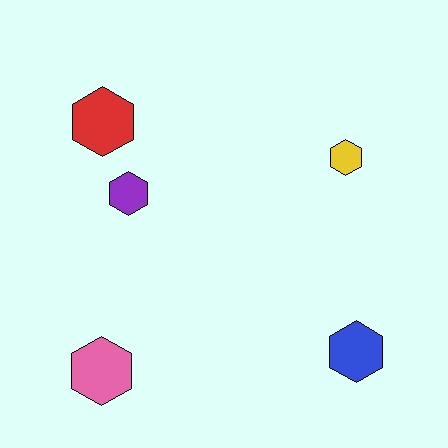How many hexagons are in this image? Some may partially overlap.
There are 5 hexagons.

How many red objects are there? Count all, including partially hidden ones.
There is 1 red object.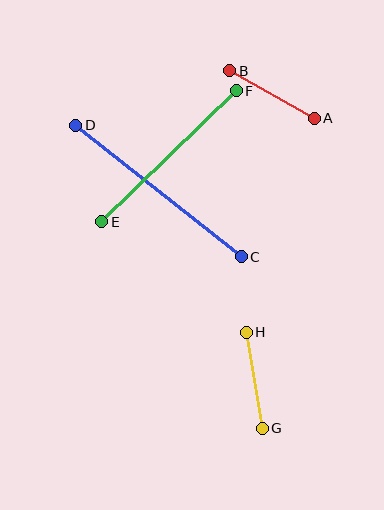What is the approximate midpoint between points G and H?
The midpoint is at approximately (254, 380) pixels.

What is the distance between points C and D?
The distance is approximately 211 pixels.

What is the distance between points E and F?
The distance is approximately 188 pixels.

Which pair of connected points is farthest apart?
Points C and D are farthest apart.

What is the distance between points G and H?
The distance is approximately 98 pixels.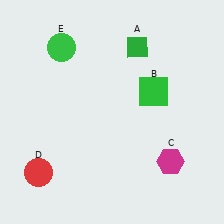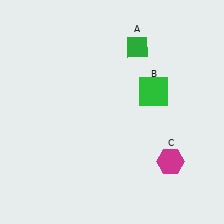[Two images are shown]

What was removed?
The red circle (D), the green circle (E) were removed in Image 2.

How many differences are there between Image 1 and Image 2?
There are 2 differences between the two images.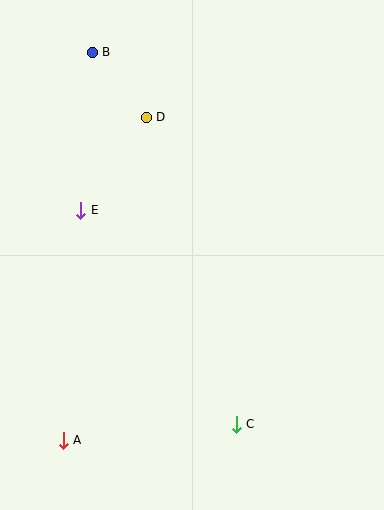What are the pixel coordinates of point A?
Point A is at (63, 440).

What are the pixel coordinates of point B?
Point B is at (92, 52).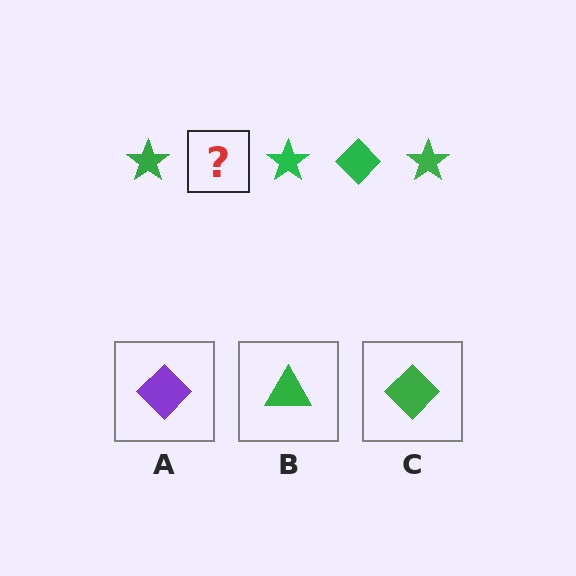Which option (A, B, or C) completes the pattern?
C.